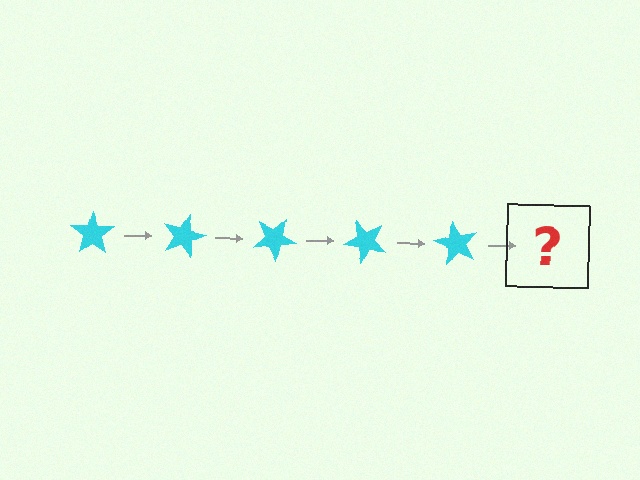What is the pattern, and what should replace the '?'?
The pattern is that the star rotates 15 degrees each step. The '?' should be a cyan star rotated 75 degrees.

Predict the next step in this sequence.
The next step is a cyan star rotated 75 degrees.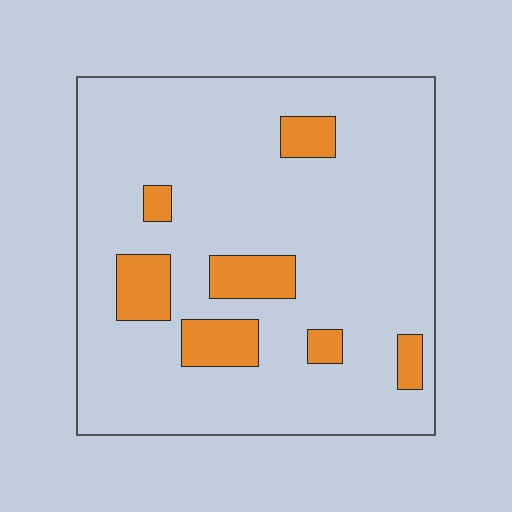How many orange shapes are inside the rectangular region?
7.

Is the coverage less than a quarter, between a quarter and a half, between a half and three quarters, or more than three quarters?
Less than a quarter.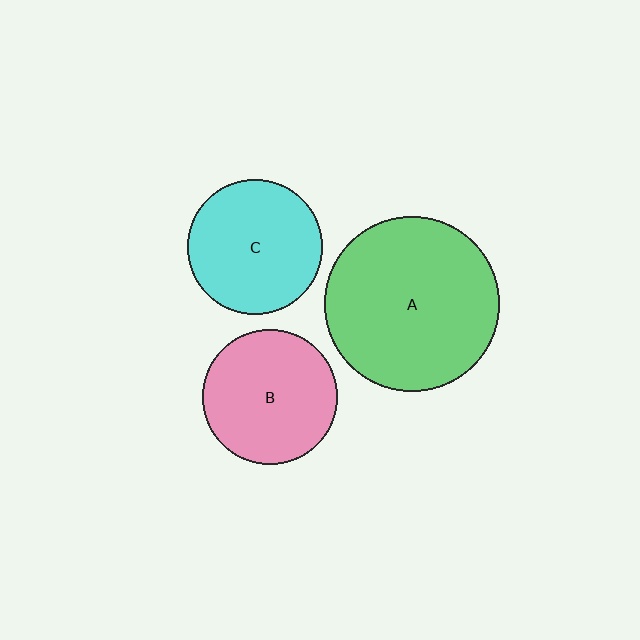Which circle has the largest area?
Circle A (green).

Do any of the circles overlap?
No, none of the circles overlap.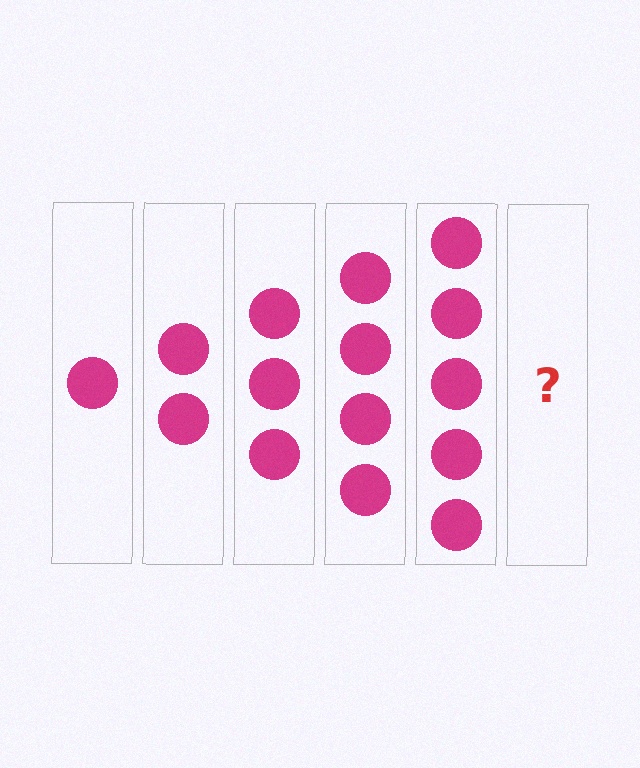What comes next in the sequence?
The next element should be 6 circles.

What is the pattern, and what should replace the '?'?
The pattern is that each step adds one more circle. The '?' should be 6 circles.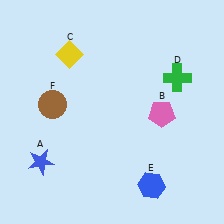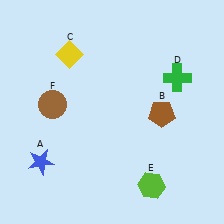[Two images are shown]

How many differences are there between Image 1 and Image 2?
There are 2 differences between the two images.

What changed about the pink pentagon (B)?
In Image 1, B is pink. In Image 2, it changed to brown.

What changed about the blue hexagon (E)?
In Image 1, E is blue. In Image 2, it changed to lime.